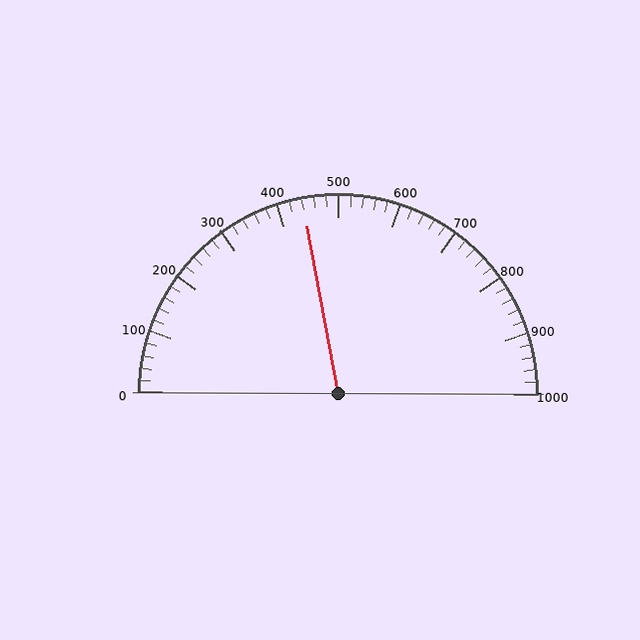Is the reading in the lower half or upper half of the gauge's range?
The reading is in the lower half of the range (0 to 1000).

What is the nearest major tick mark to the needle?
The nearest major tick mark is 400.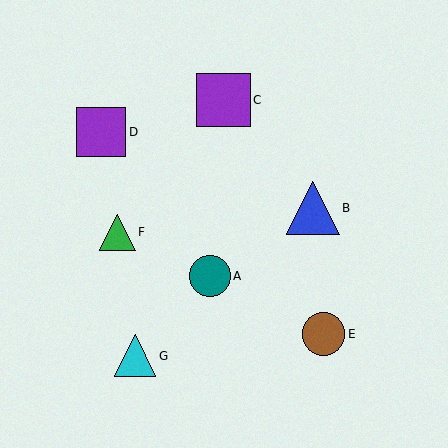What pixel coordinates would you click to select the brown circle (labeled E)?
Click at (324, 334) to select the brown circle E.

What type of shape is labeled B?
Shape B is a blue triangle.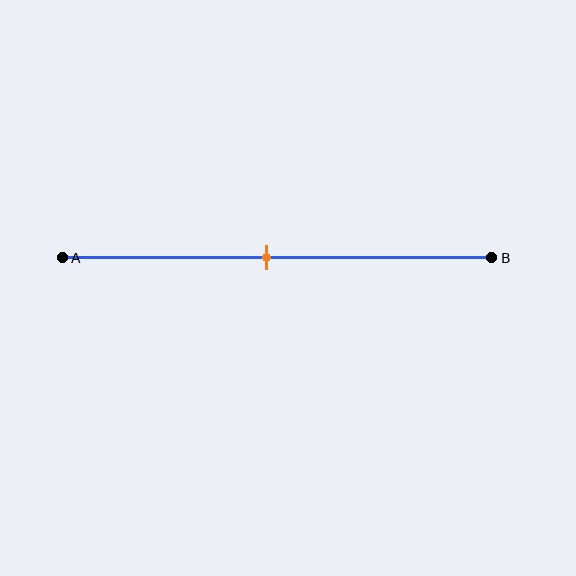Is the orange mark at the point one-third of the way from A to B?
No, the mark is at about 50% from A, not at the 33% one-third point.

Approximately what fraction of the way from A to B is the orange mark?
The orange mark is approximately 50% of the way from A to B.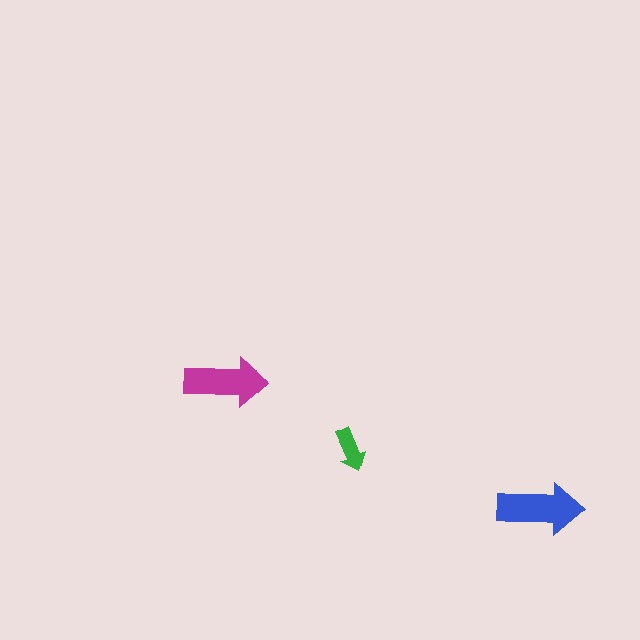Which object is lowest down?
The blue arrow is bottommost.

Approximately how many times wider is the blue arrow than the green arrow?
About 2 times wider.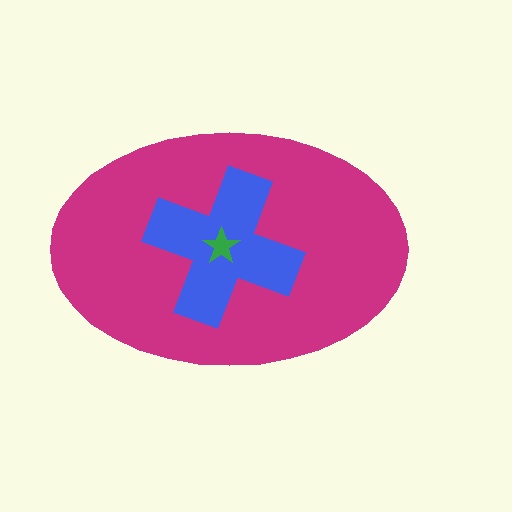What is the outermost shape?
The magenta ellipse.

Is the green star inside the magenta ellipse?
Yes.